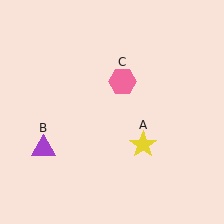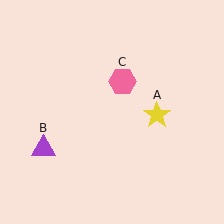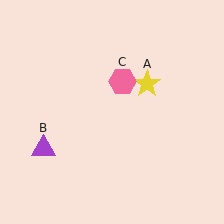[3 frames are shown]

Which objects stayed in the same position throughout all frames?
Purple triangle (object B) and pink hexagon (object C) remained stationary.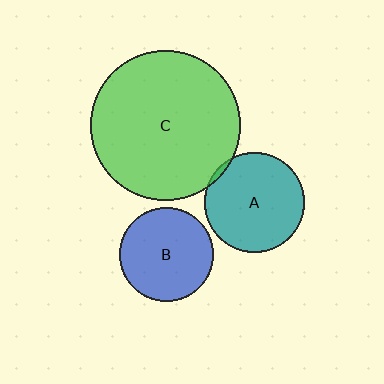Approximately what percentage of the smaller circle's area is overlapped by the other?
Approximately 5%.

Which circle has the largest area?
Circle C (green).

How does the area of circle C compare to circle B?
Approximately 2.6 times.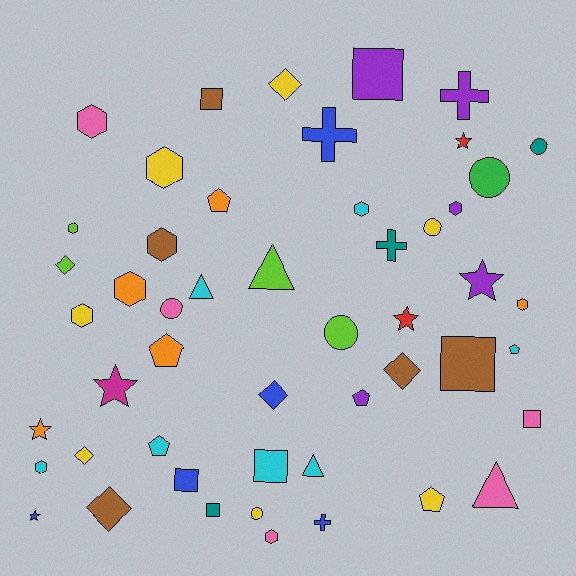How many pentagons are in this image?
There are 6 pentagons.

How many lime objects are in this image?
There are 4 lime objects.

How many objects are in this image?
There are 50 objects.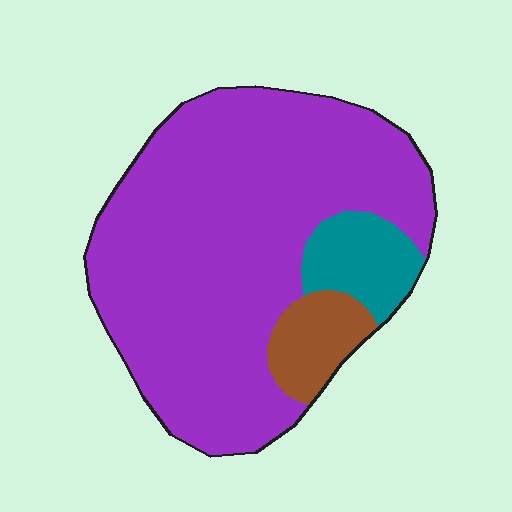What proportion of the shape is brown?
Brown covers around 10% of the shape.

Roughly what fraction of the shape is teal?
Teal takes up about one tenth (1/10) of the shape.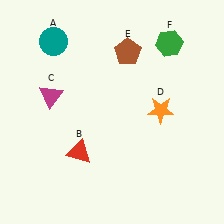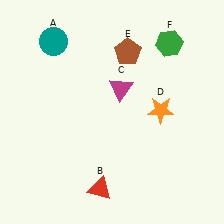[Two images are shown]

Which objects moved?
The objects that moved are: the red triangle (B), the magenta triangle (C).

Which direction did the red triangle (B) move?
The red triangle (B) moved down.